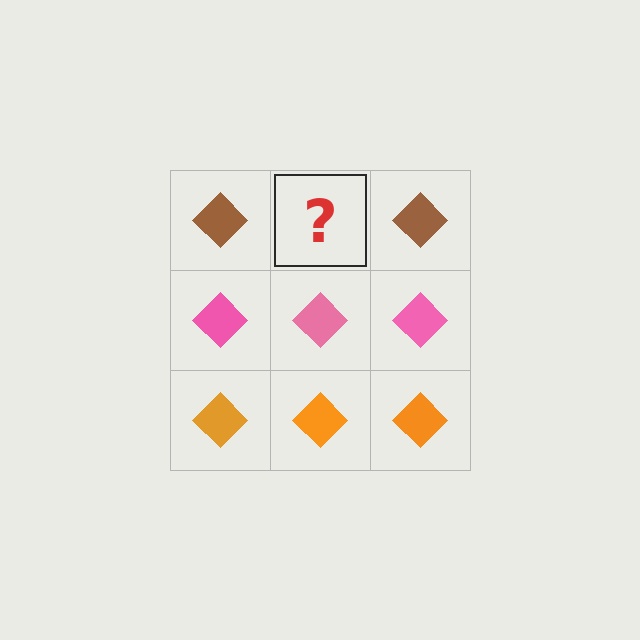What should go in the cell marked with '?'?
The missing cell should contain a brown diamond.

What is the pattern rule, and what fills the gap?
The rule is that each row has a consistent color. The gap should be filled with a brown diamond.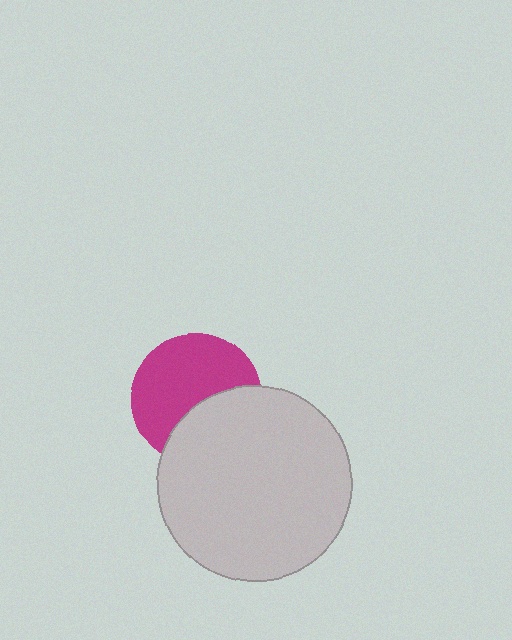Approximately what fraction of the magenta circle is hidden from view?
Roughly 39% of the magenta circle is hidden behind the light gray circle.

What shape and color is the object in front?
The object in front is a light gray circle.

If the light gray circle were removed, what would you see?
You would see the complete magenta circle.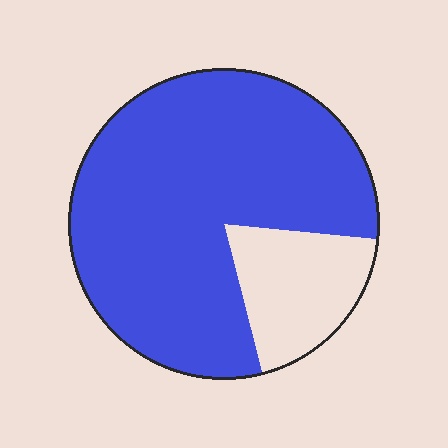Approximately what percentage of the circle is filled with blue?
Approximately 80%.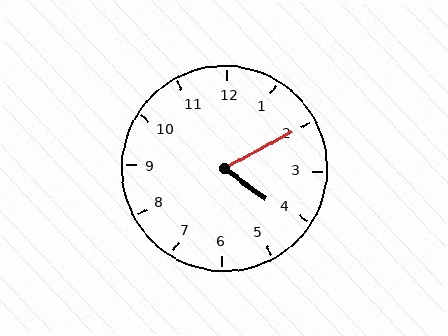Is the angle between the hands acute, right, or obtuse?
It is acute.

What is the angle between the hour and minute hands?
Approximately 65 degrees.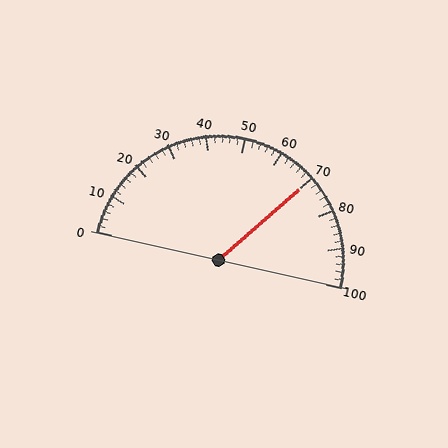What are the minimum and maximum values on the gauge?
The gauge ranges from 0 to 100.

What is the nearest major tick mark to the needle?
The nearest major tick mark is 70.